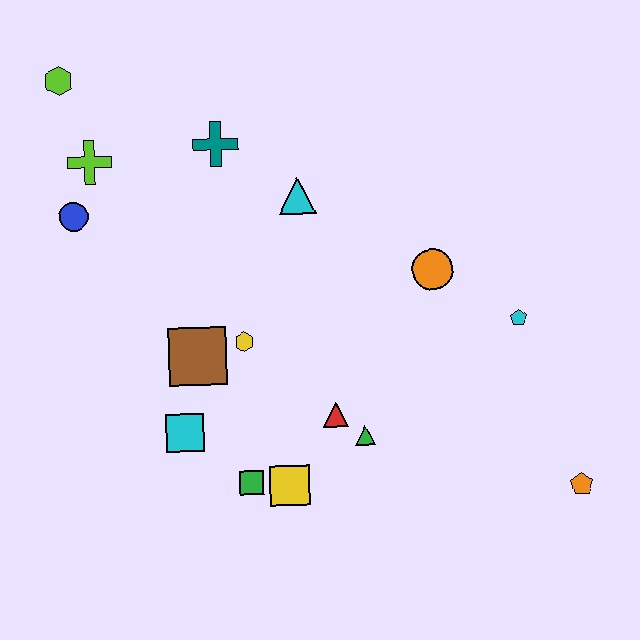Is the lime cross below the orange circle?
No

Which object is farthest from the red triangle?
The lime hexagon is farthest from the red triangle.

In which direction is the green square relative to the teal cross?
The green square is below the teal cross.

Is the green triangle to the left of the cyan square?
No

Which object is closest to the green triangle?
The red triangle is closest to the green triangle.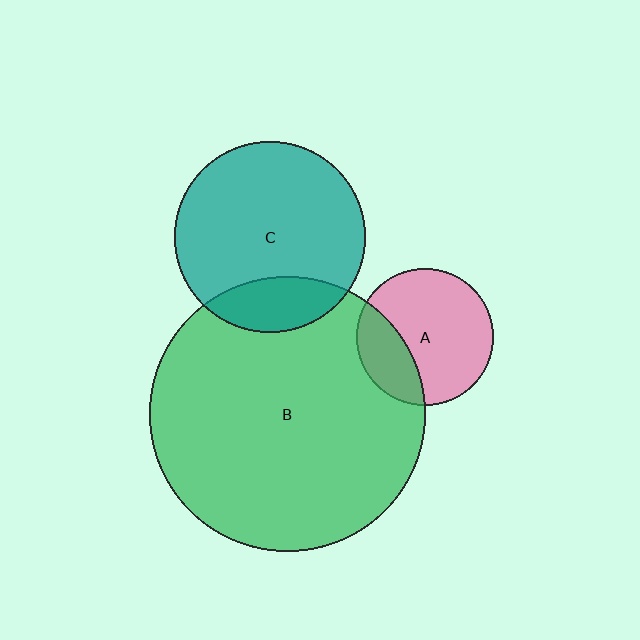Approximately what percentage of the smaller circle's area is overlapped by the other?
Approximately 30%.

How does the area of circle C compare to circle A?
Approximately 1.9 times.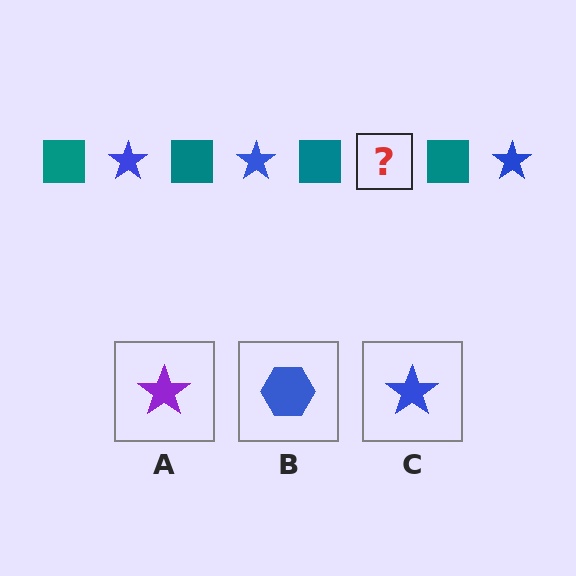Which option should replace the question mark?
Option C.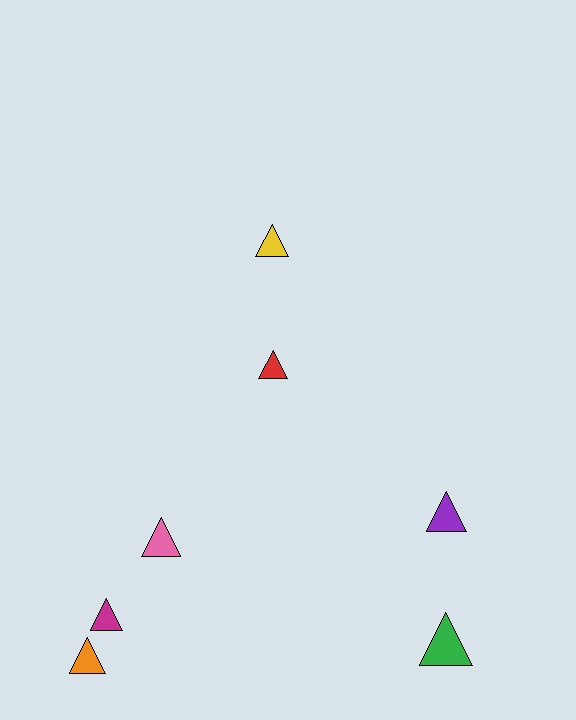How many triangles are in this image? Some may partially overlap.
There are 7 triangles.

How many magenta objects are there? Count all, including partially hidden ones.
There is 1 magenta object.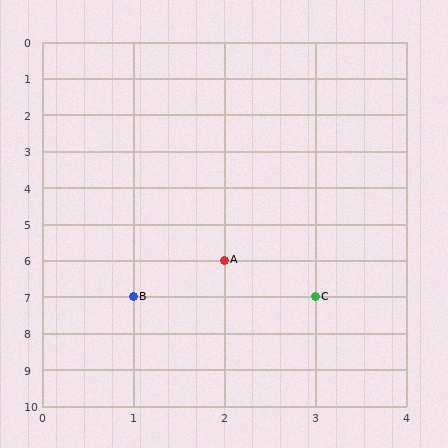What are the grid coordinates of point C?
Point C is at grid coordinates (3, 7).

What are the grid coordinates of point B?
Point B is at grid coordinates (1, 7).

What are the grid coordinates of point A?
Point A is at grid coordinates (2, 6).